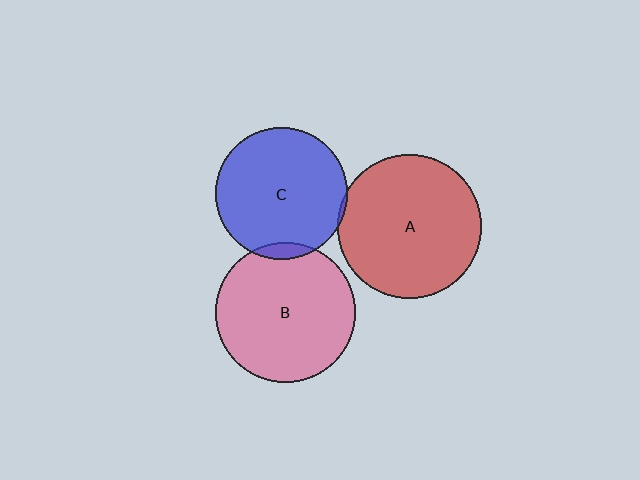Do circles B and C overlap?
Yes.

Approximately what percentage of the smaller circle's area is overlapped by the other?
Approximately 5%.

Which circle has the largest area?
Circle A (red).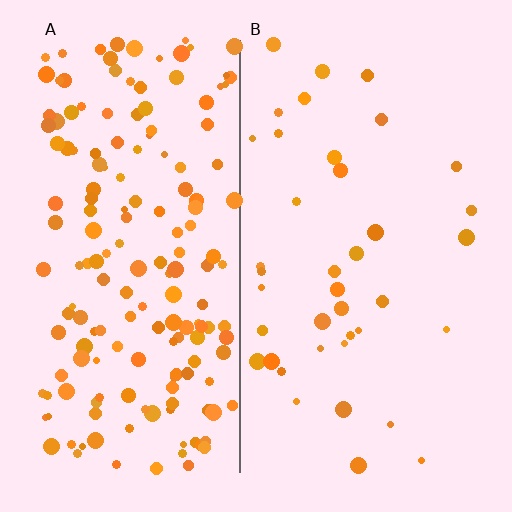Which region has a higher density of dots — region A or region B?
A (the left).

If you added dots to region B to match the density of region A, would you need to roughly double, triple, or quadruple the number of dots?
Approximately quadruple.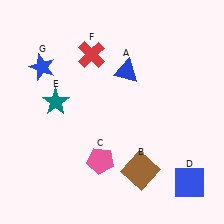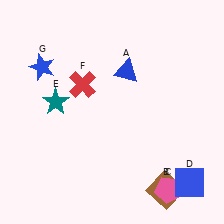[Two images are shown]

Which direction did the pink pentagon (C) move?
The pink pentagon (C) moved right.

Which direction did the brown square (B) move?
The brown square (B) moved right.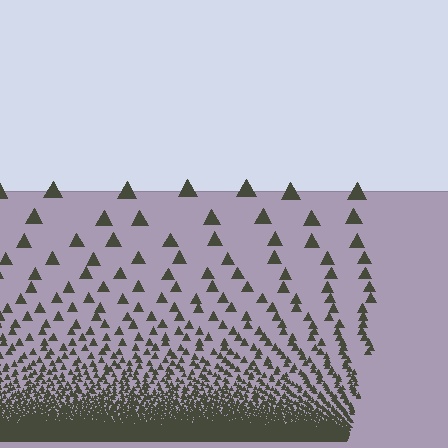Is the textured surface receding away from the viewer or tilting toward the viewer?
The surface appears to tilt toward the viewer. Texture elements get larger and sparser toward the top.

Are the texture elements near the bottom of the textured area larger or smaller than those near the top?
Smaller. The gradient is inverted — elements near the bottom are smaller and denser.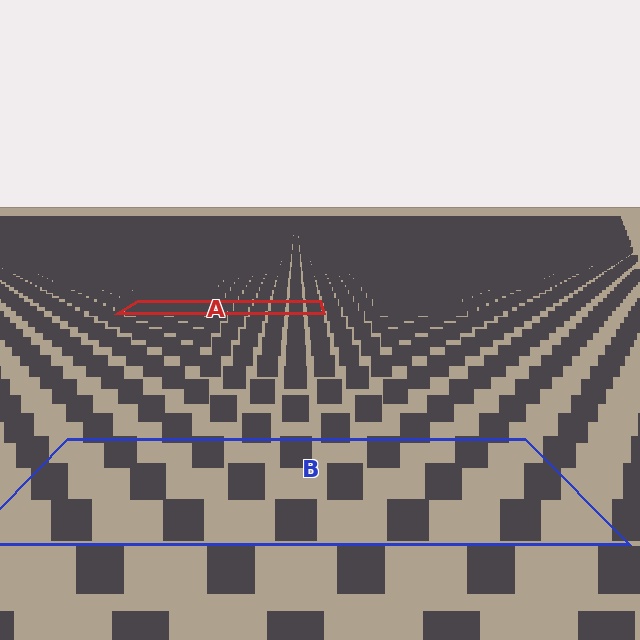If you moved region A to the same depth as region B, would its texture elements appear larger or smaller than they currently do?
They would appear larger. At a closer depth, the same texture elements are projected at a bigger on-screen size.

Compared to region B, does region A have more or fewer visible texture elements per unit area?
Region A has more texture elements per unit area — they are packed more densely because it is farther away.